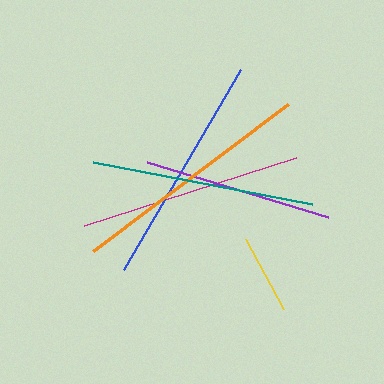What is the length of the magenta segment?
The magenta segment is approximately 222 pixels long.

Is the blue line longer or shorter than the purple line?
The blue line is longer than the purple line.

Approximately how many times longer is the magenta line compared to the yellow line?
The magenta line is approximately 2.8 times the length of the yellow line.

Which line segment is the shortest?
The yellow line is the shortest at approximately 80 pixels.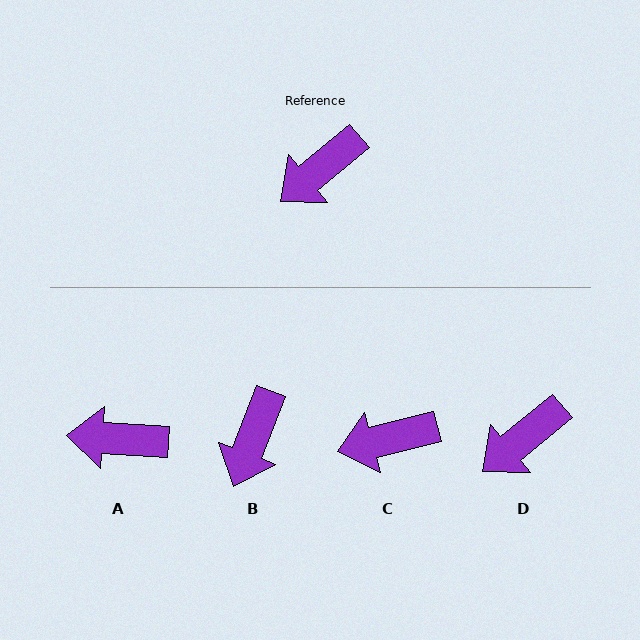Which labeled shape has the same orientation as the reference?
D.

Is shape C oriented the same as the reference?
No, it is off by about 25 degrees.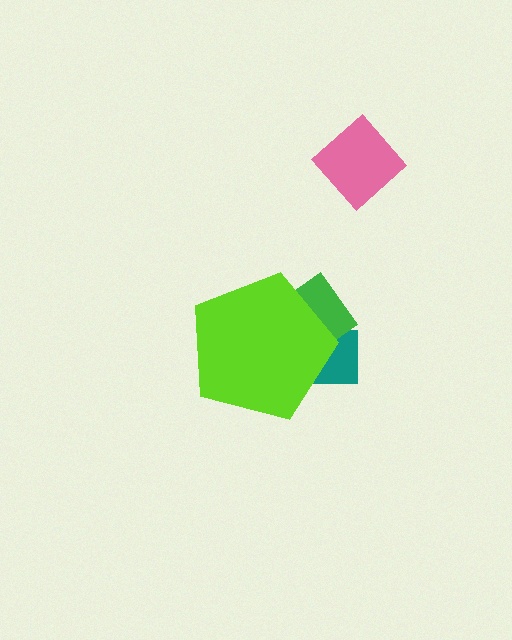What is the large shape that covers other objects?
A lime pentagon.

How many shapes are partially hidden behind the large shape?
2 shapes are partially hidden.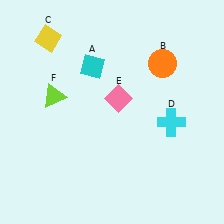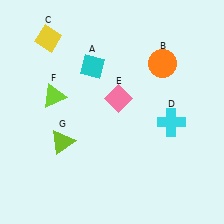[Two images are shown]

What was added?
A lime triangle (G) was added in Image 2.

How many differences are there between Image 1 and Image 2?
There is 1 difference between the two images.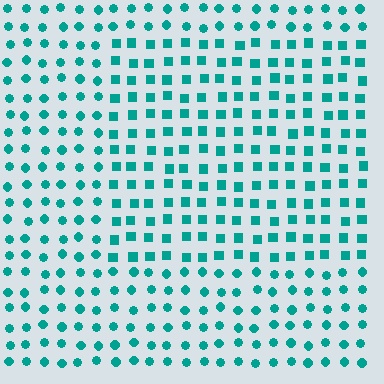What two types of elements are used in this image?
The image uses squares inside the rectangle region and circles outside it.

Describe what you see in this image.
The image is filled with small teal elements arranged in a uniform grid. A rectangle-shaped region contains squares, while the surrounding area contains circles. The boundary is defined purely by the change in element shape.